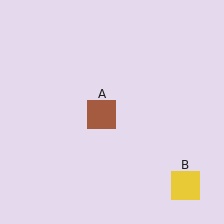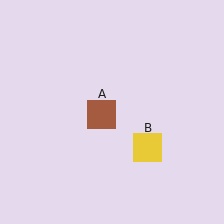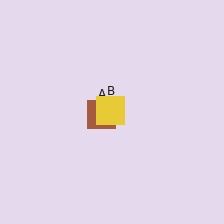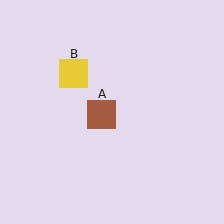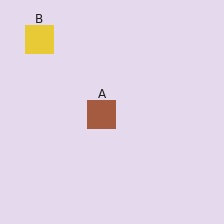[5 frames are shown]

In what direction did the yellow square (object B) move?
The yellow square (object B) moved up and to the left.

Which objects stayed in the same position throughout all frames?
Brown square (object A) remained stationary.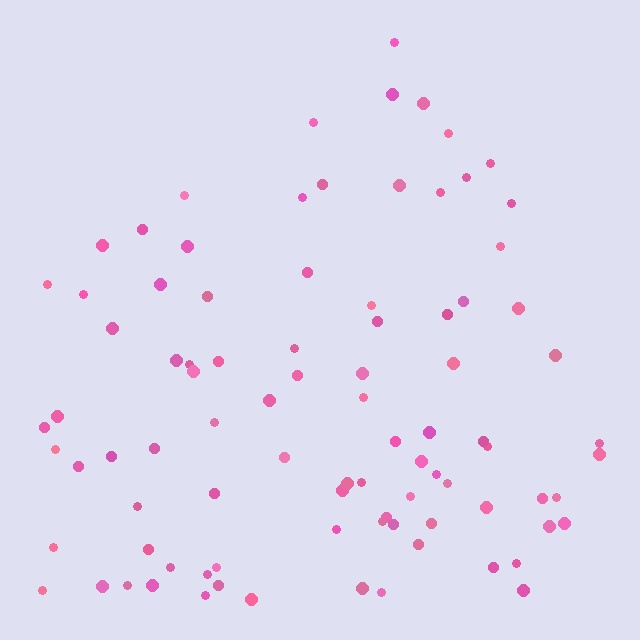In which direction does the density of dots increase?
From top to bottom, with the bottom side densest.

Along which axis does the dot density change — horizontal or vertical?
Vertical.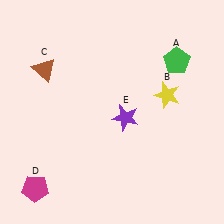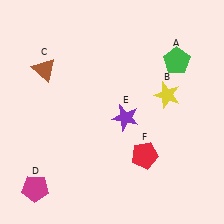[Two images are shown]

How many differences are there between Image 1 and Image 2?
There is 1 difference between the two images.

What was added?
A red pentagon (F) was added in Image 2.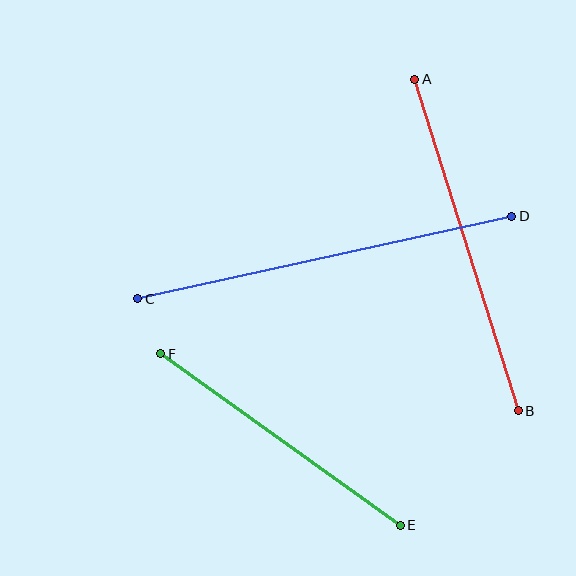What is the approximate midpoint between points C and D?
The midpoint is at approximately (325, 257) pixels.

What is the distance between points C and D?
The distance is approximately 383 pixels.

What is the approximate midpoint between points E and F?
The midpoint is at approximately (280, 440) pixels.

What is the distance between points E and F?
The distance is approximately 295 pixels.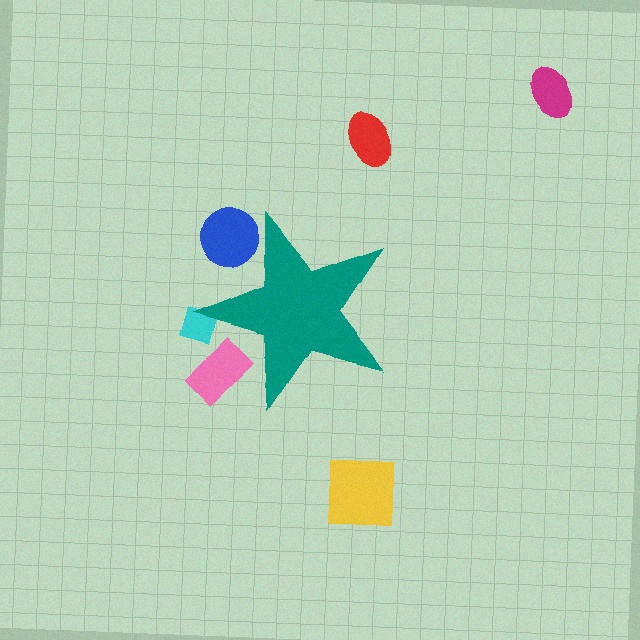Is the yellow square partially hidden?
No, the yellow square is fully visible.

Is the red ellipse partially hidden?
No, the red ellipse is fully visible.